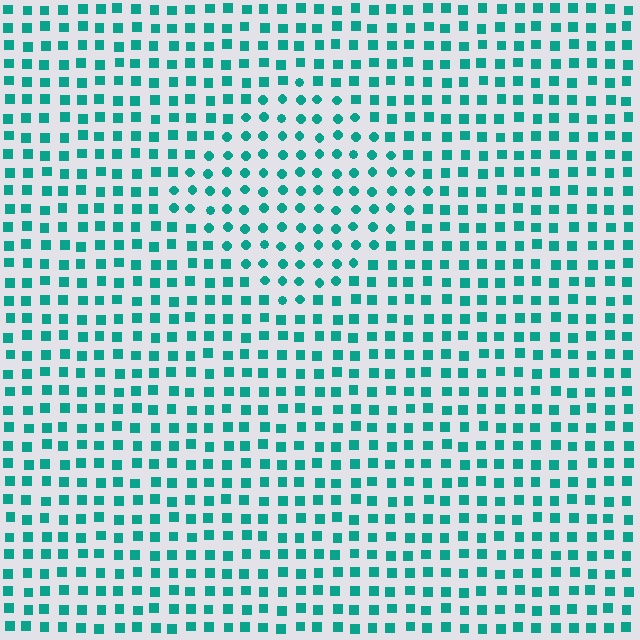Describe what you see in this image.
The image is filled with small teal elements arranged in a uniform grid. A diamond-shaped region contains circles, while the surrounding area contains squares. The boundary is defined purely by the change in element shape.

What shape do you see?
I see a diamond.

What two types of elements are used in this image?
The image uses circles inside the diamond region and squares outside it.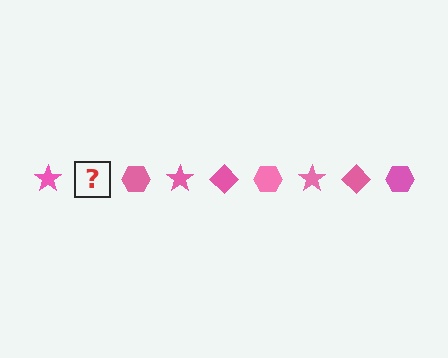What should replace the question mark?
The question mark should be replaced with a pink diamond.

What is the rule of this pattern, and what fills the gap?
The rule is that the pattern cycles through star, diamond, hexagon shapes in pink. The gap should be filled with a pink diamond.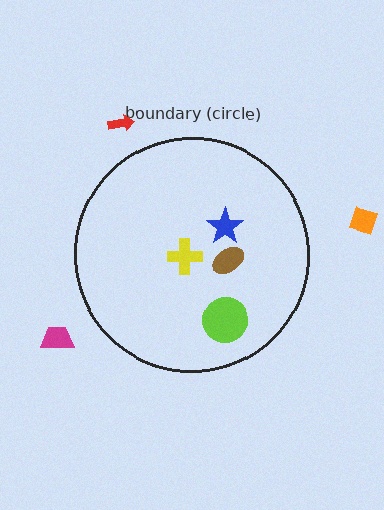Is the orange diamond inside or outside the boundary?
Outside.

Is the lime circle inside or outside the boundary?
Inside.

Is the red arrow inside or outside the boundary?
Outside.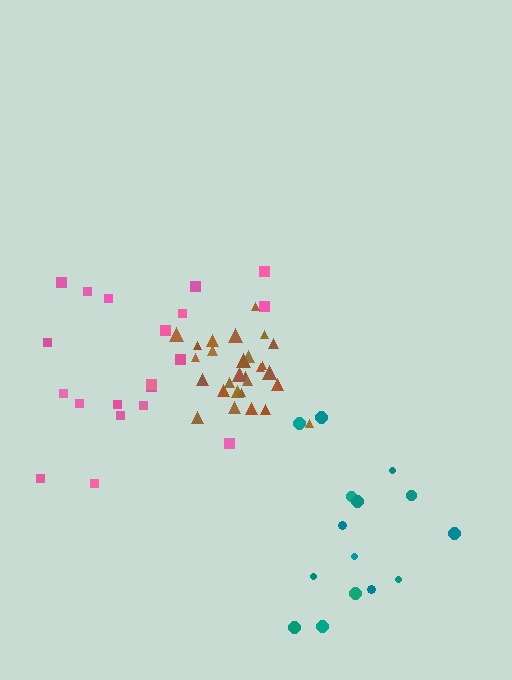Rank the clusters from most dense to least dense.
brown, teal, pink.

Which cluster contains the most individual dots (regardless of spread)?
Brown (29).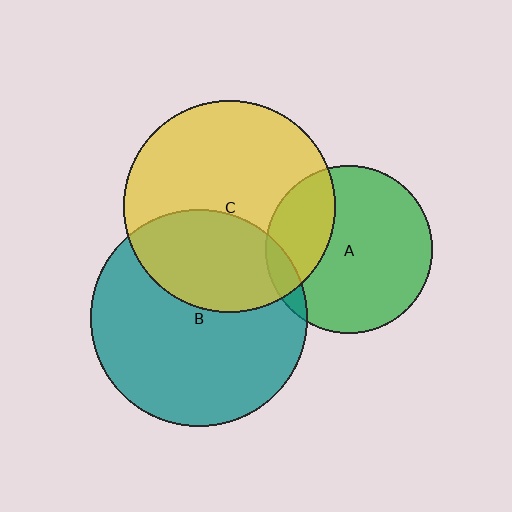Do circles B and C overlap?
Yes.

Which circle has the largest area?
Circle B (teal).